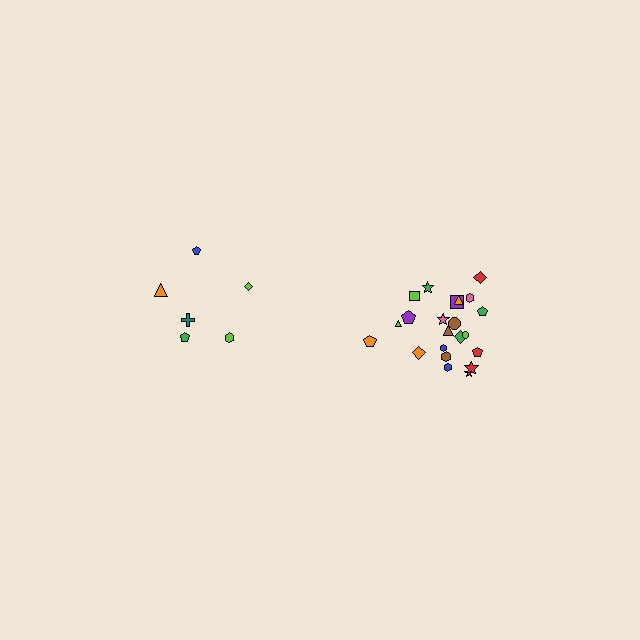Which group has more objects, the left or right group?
The right group.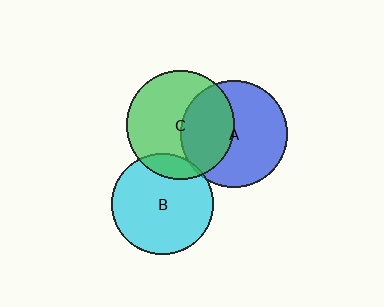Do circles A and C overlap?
Yes.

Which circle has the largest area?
Circle C (green).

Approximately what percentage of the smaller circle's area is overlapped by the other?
Approximately 40%.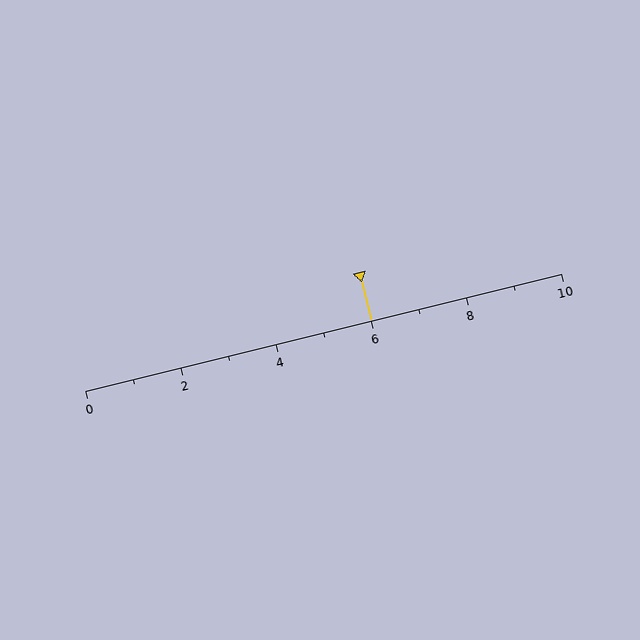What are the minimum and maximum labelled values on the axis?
The axis runs from 0 to 10.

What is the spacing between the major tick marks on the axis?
The major ticks are spaced 2 apart.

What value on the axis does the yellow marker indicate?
The marker indicates approximately 6.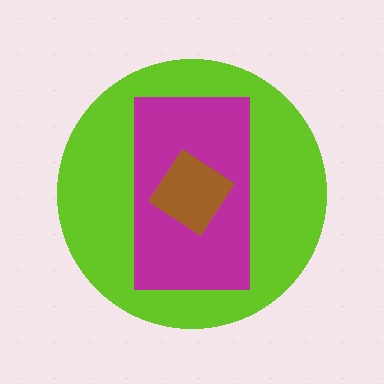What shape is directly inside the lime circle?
The magenta rectangle.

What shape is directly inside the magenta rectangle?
The brown diamond.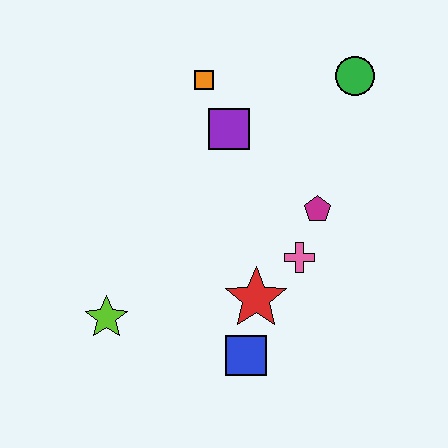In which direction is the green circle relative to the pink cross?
The green circle is above the pink cross.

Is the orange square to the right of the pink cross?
No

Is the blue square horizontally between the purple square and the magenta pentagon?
Yes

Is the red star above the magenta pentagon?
No